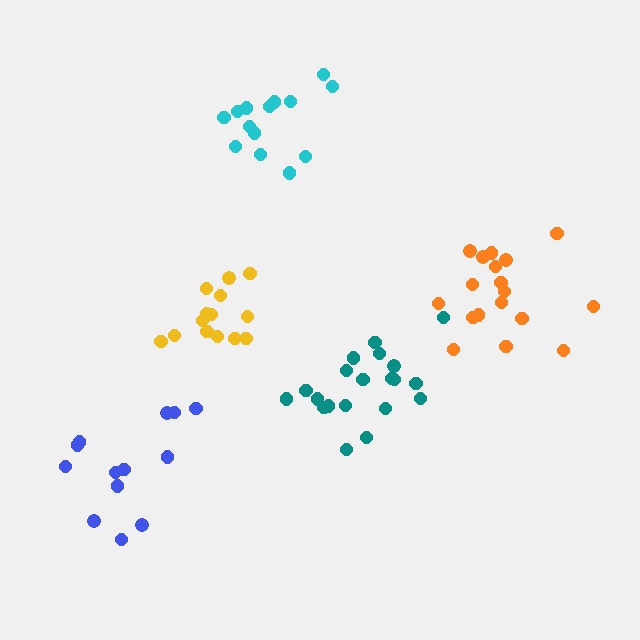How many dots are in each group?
Group 1: 18 dots, Group 2: 20 dots, Group 3: 14 dots, Group 4: 14 dots, Group 5: 14 dots (80 total).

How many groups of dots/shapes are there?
There are 5 groups.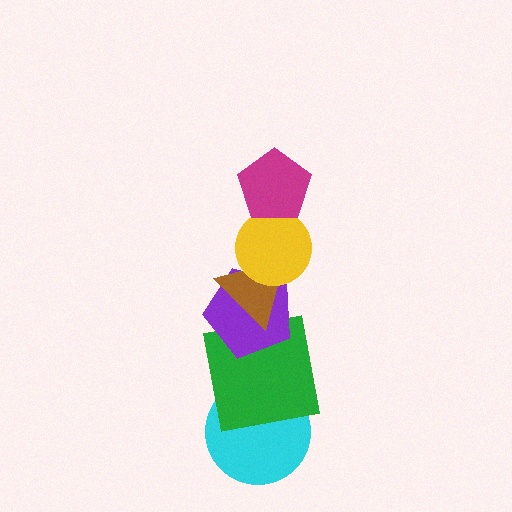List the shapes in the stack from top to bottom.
From top to bottom: the magenta pentagon, the yellow circle, the brown triangle, the purple pentagon, the green square, the cyan circle.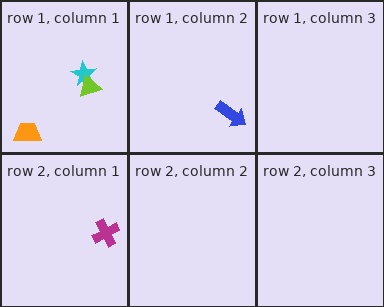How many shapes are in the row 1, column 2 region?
1.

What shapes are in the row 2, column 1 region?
The magenta cross.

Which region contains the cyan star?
The row 1, column 1 region.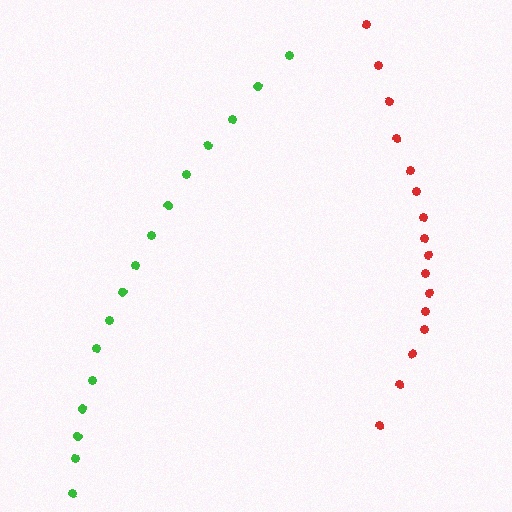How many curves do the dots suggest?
There are 2 distinct paths.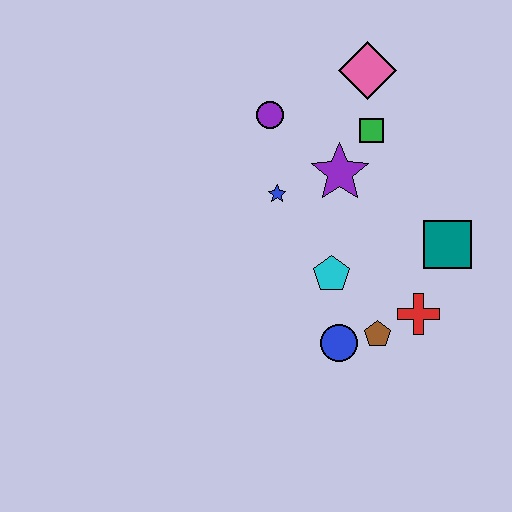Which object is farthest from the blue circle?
The pink diamond is farthest from the blue circle.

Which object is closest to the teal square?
The red cross is closest to the teal square.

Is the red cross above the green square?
No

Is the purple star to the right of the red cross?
No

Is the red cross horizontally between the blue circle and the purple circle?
No